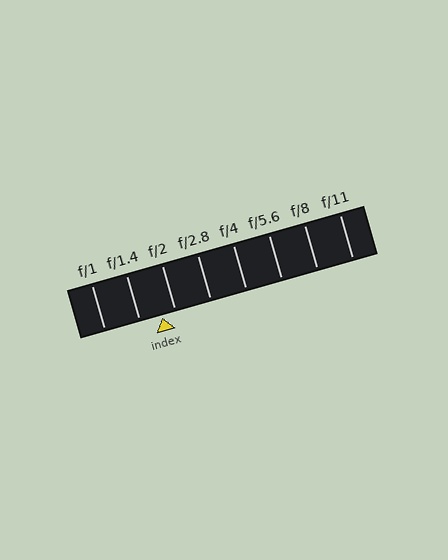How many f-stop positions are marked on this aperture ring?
There are 8 f-stop positions marked.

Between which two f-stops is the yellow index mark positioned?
The index mark is between f/1.4 and f/2.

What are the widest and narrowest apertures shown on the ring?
The widest aperture shown is f/1 and the narrowest is f/11.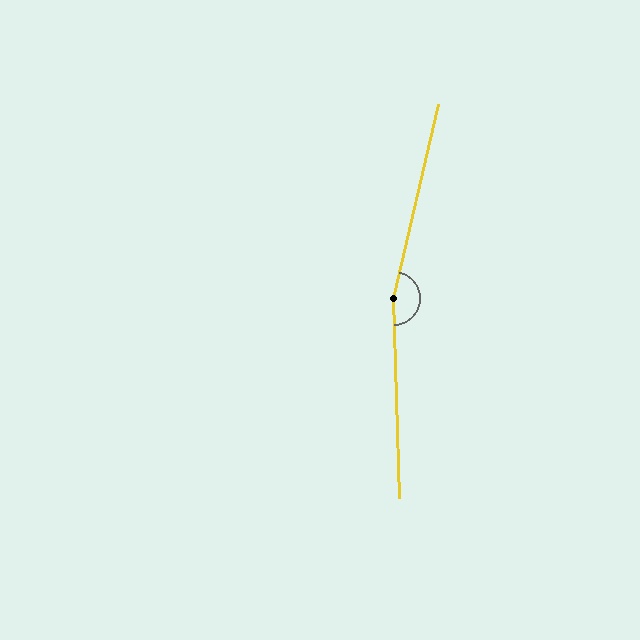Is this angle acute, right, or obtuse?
It is obtuse.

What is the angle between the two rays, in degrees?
Approximately 165 degrees.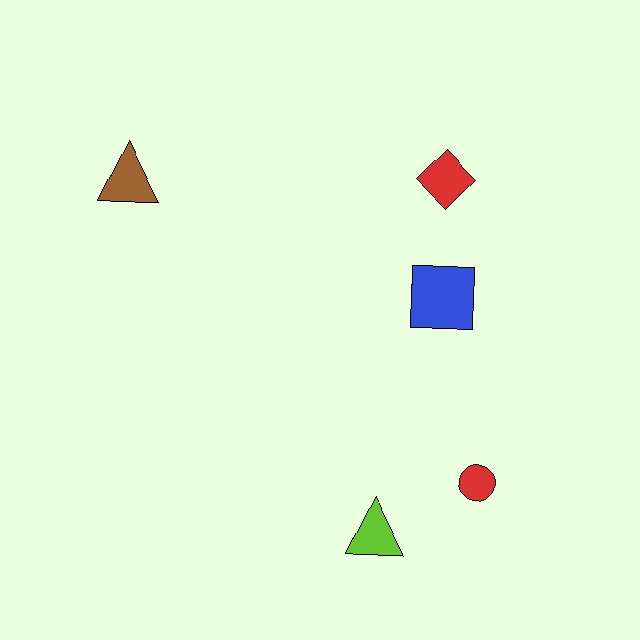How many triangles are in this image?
There are 2 triangles.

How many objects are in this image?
There are 5 objects.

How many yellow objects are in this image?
There are no yellow objects.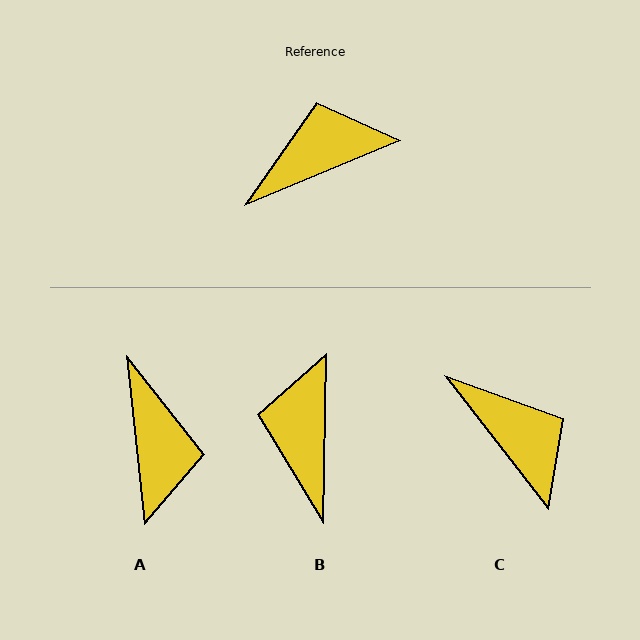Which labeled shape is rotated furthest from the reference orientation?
A, about 106 degrees away.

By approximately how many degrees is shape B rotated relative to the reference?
Approximately 66 degrees counter-clockwise.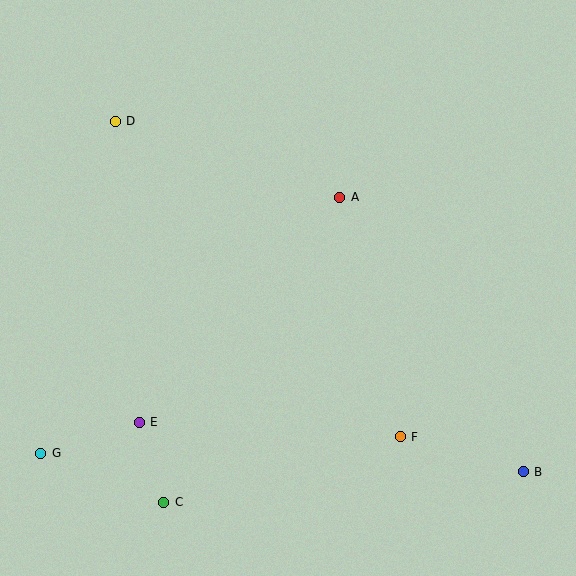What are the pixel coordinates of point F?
Point F is at (400, 437).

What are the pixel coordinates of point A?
Point A is at (340, 197).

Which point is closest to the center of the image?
Point A at (340, 197) is closest to the center.